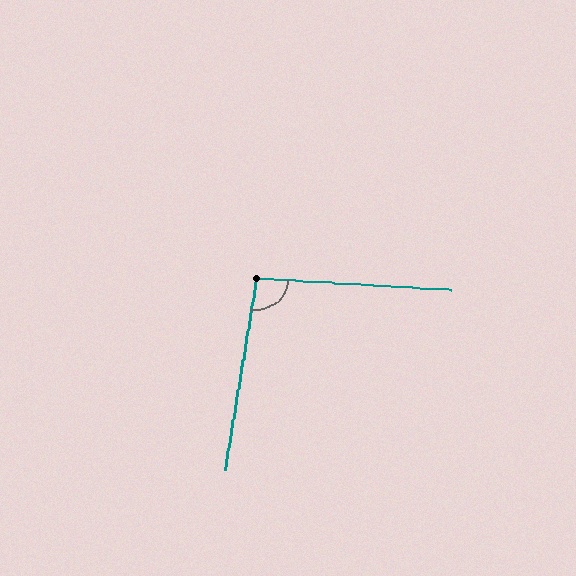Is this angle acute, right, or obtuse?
It is obtuse.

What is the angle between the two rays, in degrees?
Approximately 96 degrees.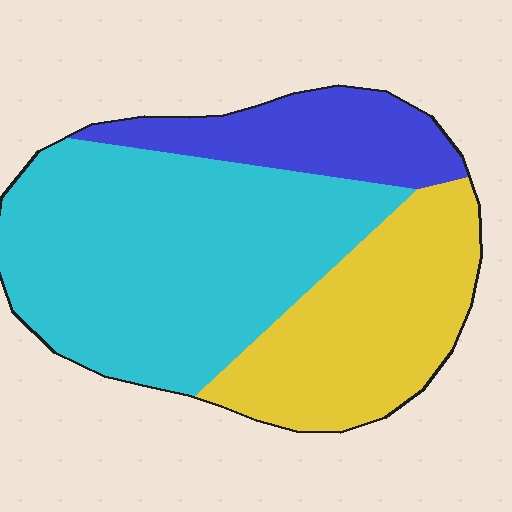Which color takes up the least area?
Blue, at roughly 15%.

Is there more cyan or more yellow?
Cyan.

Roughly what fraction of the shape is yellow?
Yellow takes up about one third (1/3) of the shape.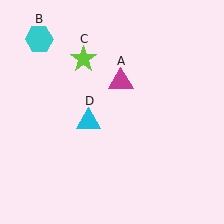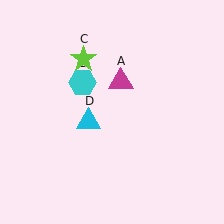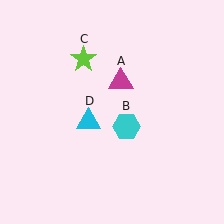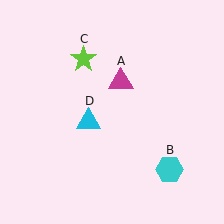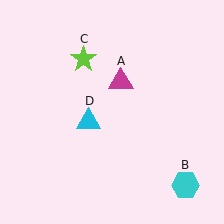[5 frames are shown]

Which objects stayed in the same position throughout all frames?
Magenta triangle (object A) and lime star (object C) and cyan triangle (object D) remained stationary.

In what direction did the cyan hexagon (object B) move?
The cyan hexagon (object B) moved down and to the right.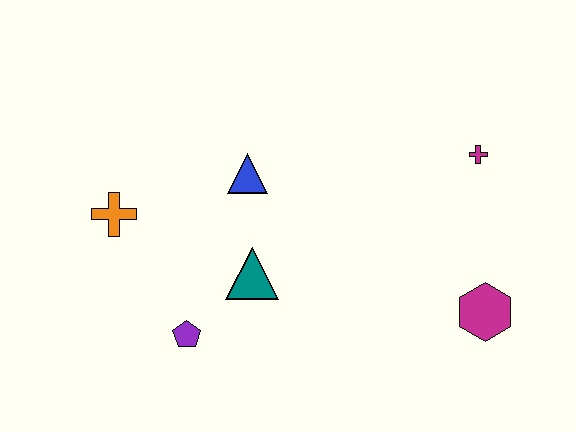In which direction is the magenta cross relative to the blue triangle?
The magenta cross is to the right of the blue triangle.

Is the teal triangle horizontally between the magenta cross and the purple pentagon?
Yes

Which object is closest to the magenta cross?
The magenta hexagon is closest to the magenta cross.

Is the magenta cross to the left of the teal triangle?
No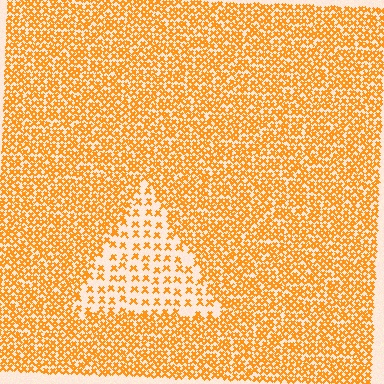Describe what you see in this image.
The image contains small orange elements arranged at two different densities. A triangle-shaped region is visible where the elements are less densely packed than the surrounding area.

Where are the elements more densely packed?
The elements are more densely packed outside the triangle boundary.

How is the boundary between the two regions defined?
The boundary is defined by a change in element density (approximately 2.5x ratio). All elements are the same color, size, and shape.